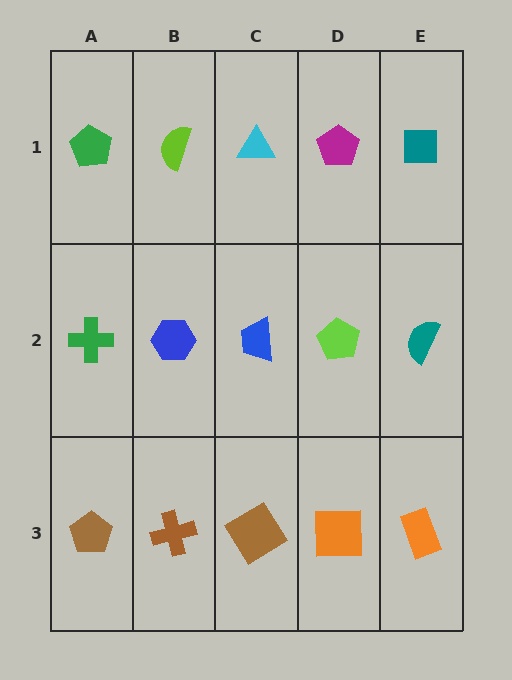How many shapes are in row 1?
5 shapes.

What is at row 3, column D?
An orange square.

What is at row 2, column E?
A teal semicircle.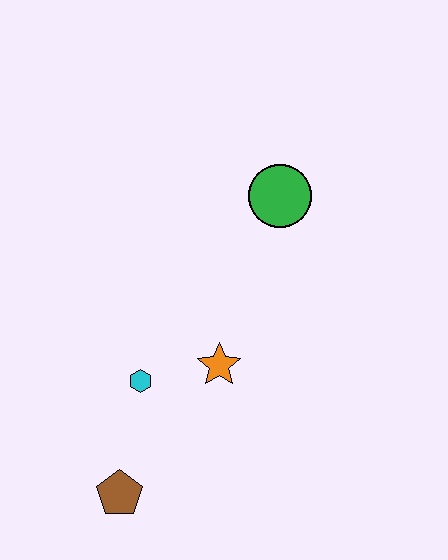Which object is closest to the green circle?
The orange star is closest to the green circle.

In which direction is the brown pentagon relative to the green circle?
The brown pentagon is below the green circle.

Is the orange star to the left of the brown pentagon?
No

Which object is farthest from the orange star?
The green circle is farthest from the orange star.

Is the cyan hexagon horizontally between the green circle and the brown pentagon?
Yes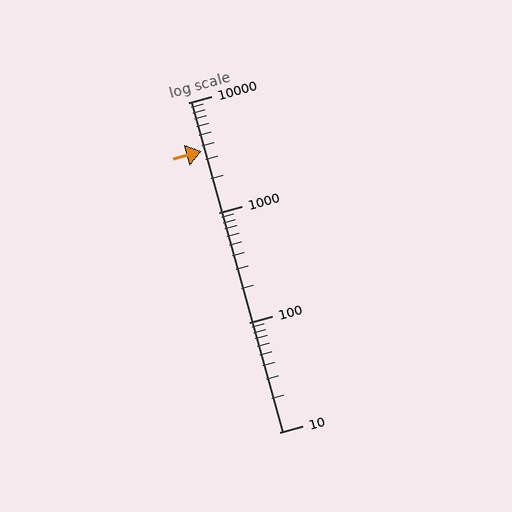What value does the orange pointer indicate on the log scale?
The pointer indicates approximately 3600.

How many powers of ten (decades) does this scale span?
The scale spans 3 decades, from 10 to 10000.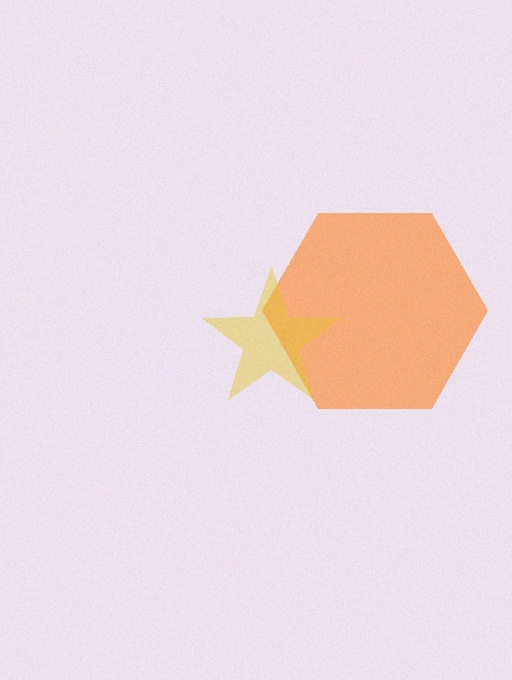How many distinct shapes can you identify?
There are 2 distinct shapes: an orange hexagon, a yellow star.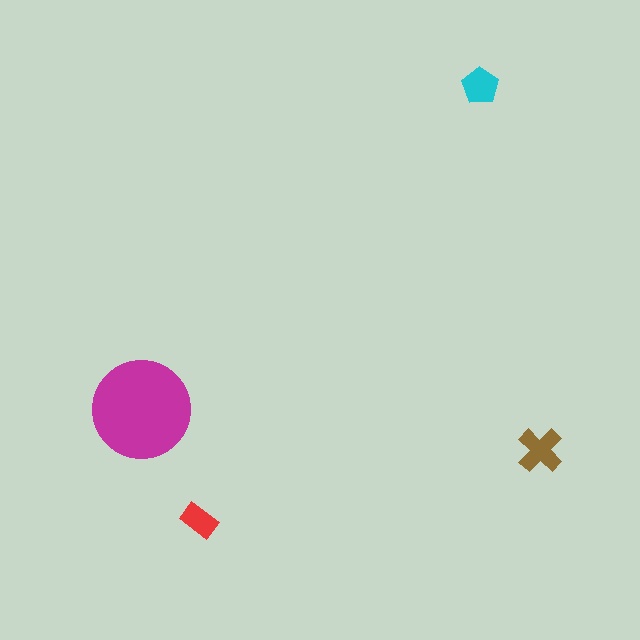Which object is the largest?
The magenta circle.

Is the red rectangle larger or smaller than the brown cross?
Smaller.